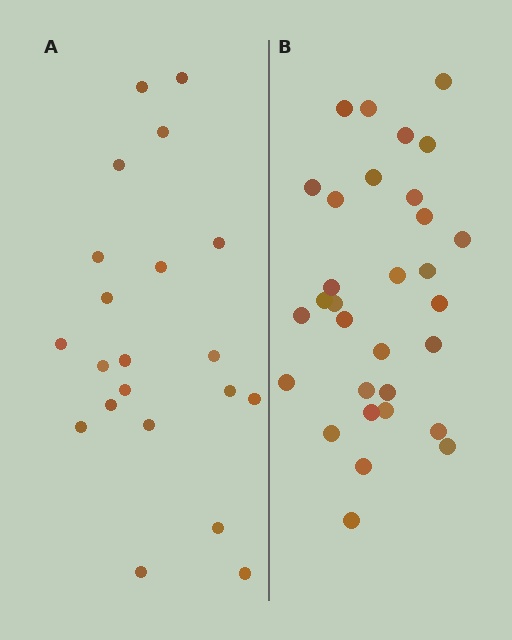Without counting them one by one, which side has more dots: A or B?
Region B (the right region) has more dots.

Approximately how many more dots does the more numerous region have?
Region B has roughly 10 or so more dots than region A.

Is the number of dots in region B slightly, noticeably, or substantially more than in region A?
Region B has substantially more. The ratio is roughly 1.5 to 1.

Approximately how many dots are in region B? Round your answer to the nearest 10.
About 30 dots. (The exact count is 31, which rounds to 30.)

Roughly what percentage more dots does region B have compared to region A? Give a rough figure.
About 50% more.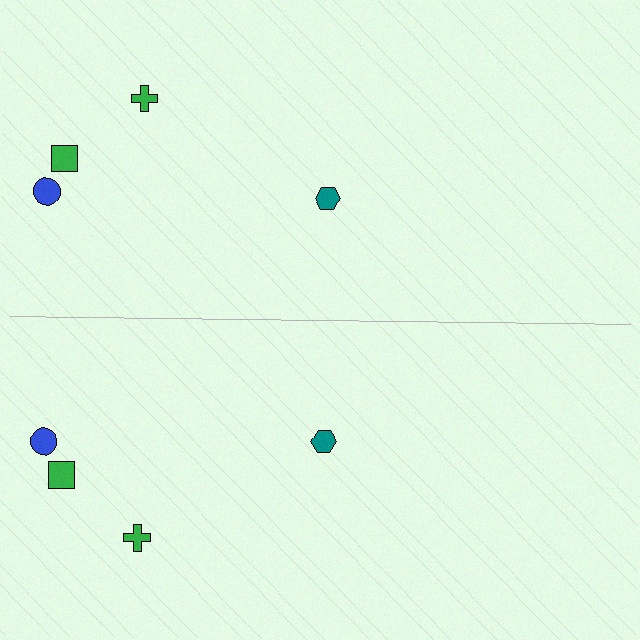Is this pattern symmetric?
Yes, this pattern has bilateral (reflection) symmetry.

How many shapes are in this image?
There are 8 shapes in this image.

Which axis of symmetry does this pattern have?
The pattern has a horizontal axis of symmetry running through the center of the image.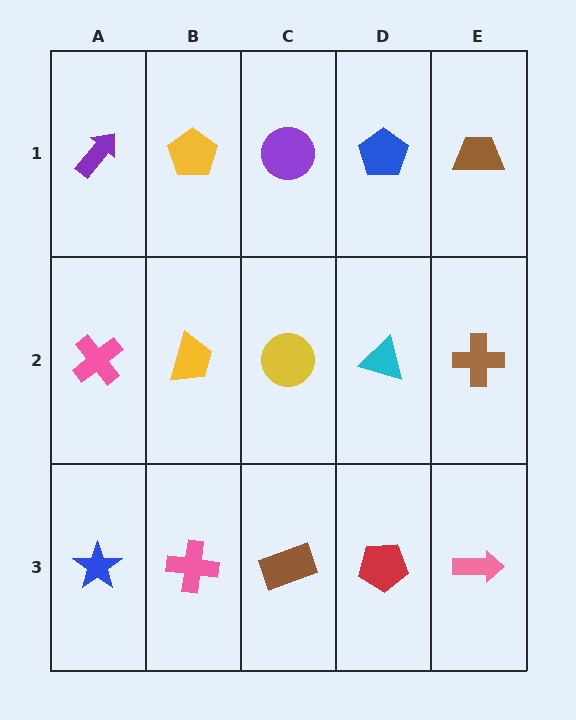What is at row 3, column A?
A blue star.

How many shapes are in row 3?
5 shapes.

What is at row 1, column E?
A brown trapezoid.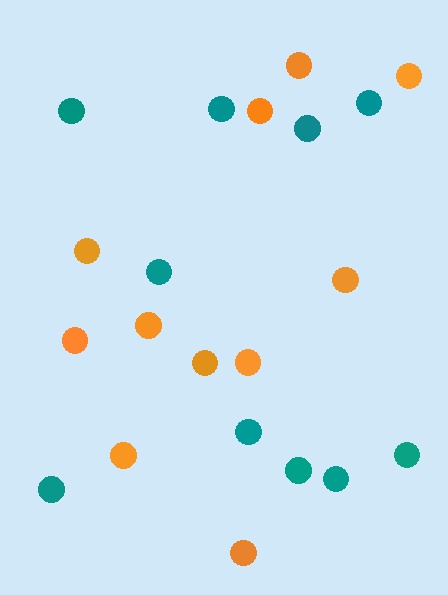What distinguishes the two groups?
There are 2 groups: one group of orange circles (11) and one group of teal circles (10).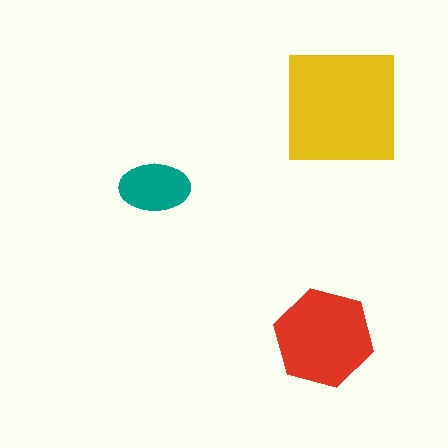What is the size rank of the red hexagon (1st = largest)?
2nd.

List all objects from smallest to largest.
The teal ellipse, the red hexagon, the yellow square.